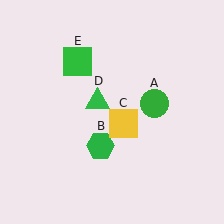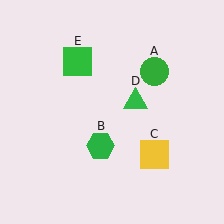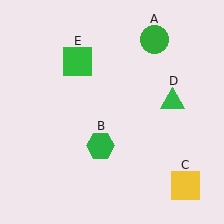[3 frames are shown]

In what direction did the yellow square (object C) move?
The yellow square (object C) moved down and to the right.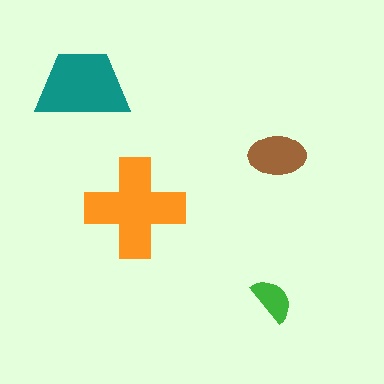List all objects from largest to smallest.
The orange cross, the teal trapezoid, the brown ellipse, the green semicircle.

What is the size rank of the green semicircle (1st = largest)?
4th.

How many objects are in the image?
There are 4 objects in the image.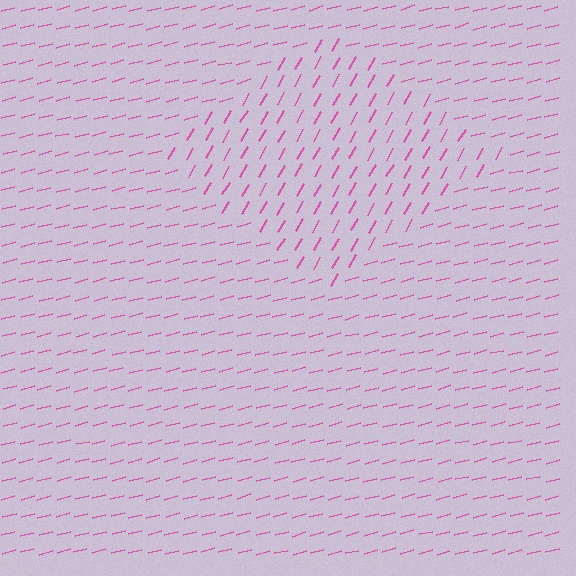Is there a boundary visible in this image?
Yes, there is a texture boundary formed by a change in line orientation.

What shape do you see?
I see a diamond.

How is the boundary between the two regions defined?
The boundary is defined purely by a change in line orientation (approximately 45 degrees difference). All lines are the same color and thickness.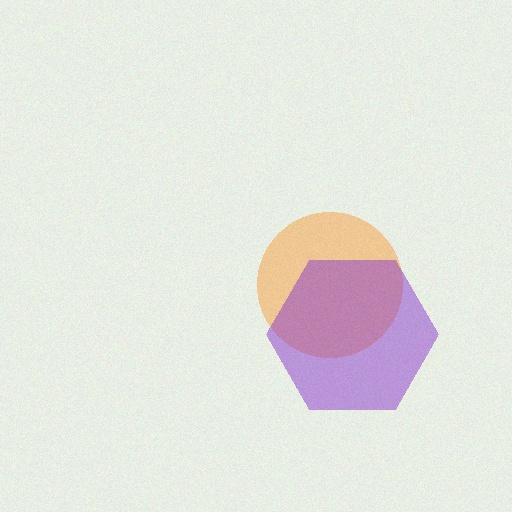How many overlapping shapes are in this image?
There are 2 overlapping shapes in the image.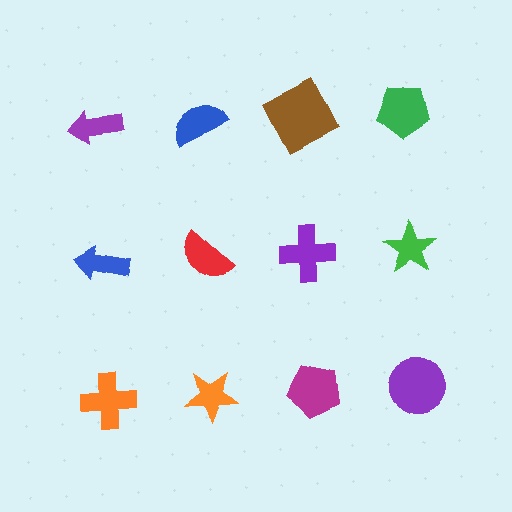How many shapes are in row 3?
4 shapes.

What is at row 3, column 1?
An orange cross.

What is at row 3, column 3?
A magenta pentagon.